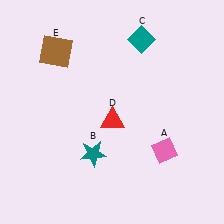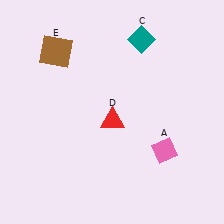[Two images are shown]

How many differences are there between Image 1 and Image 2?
There is 1 difference between the two images.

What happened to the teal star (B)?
The teal star (B) was removed in Image 2. It was in the bottom-left area of Image 1.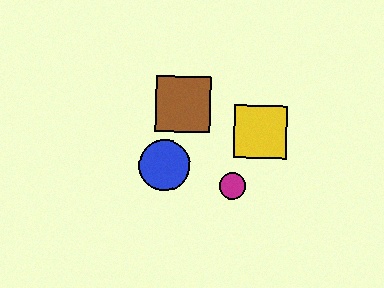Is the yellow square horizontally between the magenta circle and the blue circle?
No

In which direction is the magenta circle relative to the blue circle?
The magenta circle is to the right of the blue circle.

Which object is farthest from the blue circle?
The yellow square is farthest from the blue circle.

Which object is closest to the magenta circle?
The yellow square is closest to the magenta circle.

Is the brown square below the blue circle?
No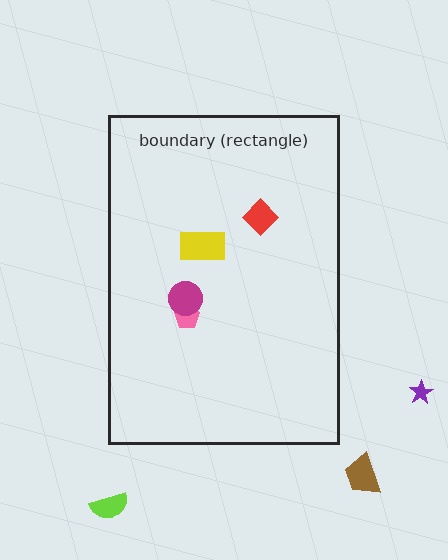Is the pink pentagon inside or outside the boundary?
Inside.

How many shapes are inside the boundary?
4 inside, 3 outside.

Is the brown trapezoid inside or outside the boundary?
Outside.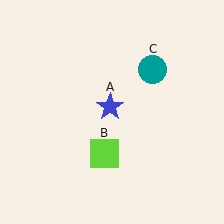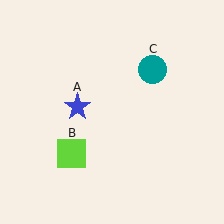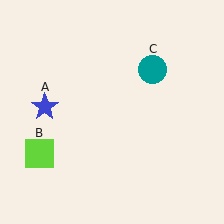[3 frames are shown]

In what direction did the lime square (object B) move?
The lime square (object B) moved left.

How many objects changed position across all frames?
2 objects changed position: blue star (object A), lime square (object B).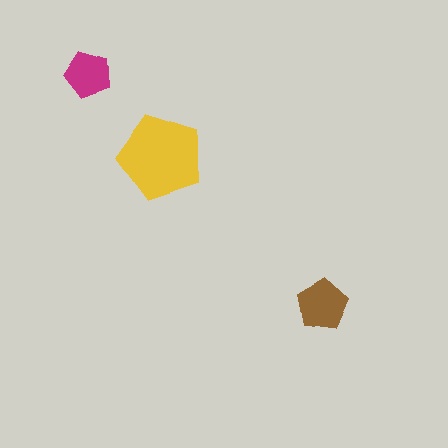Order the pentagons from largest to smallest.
the yellow one, the brown one, the magenta one.